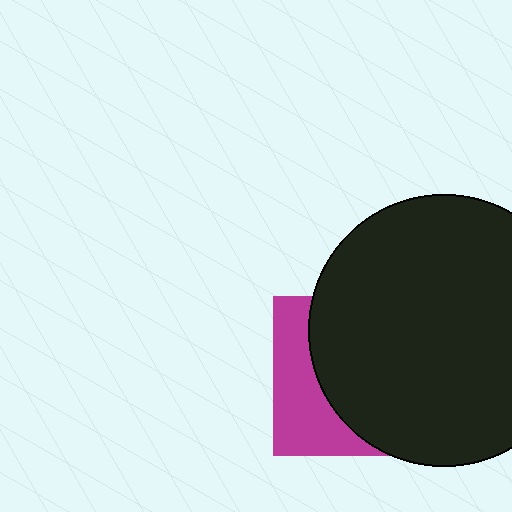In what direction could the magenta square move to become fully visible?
The magenta square could move left. That would shift it out from behind the black circle entirely.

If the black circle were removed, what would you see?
You would see the complete magenta square.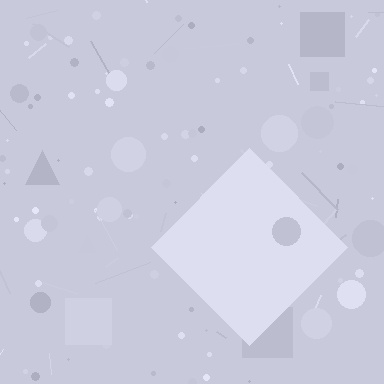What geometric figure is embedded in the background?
A diamond is embedded in the background.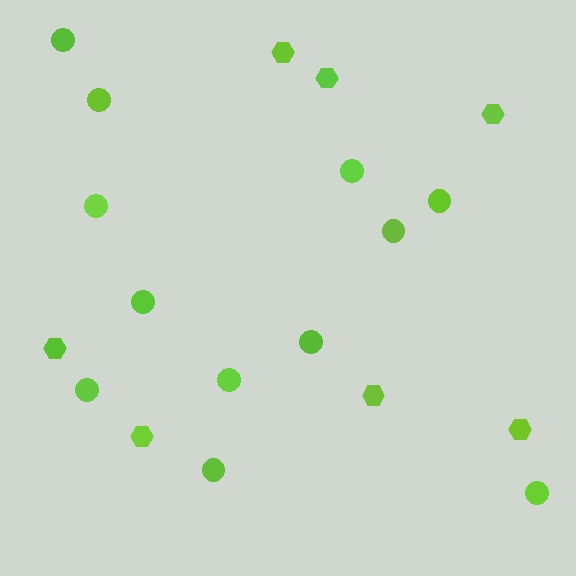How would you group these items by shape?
There are 2 groups: one group of hexagons (7) and one group of circles (12).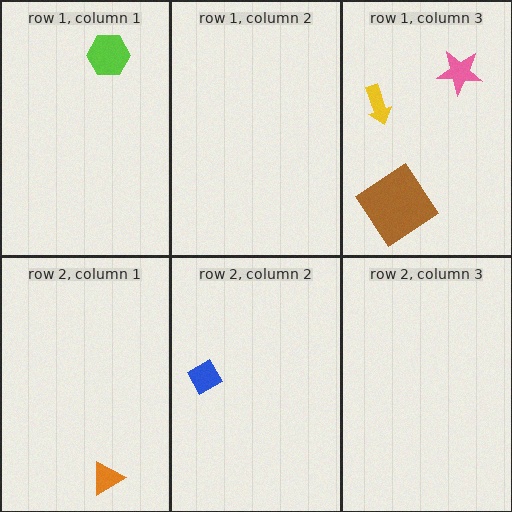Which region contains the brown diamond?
The row 1, column 3 region.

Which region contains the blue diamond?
The row 2, column 2 region.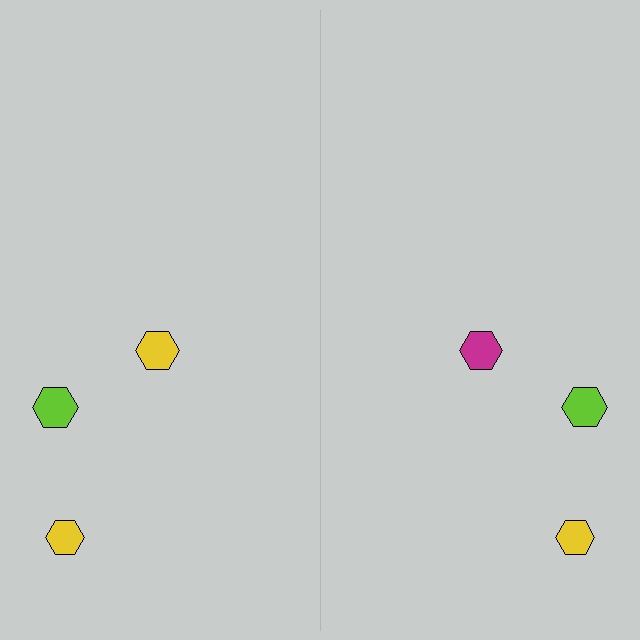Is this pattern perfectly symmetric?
No, the pattern is not perfectly symmetric. The magenta hexagon on the right side breaks the symmetry — its mirror counterpart is yellow.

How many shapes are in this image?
There are 6 shapes in this image.